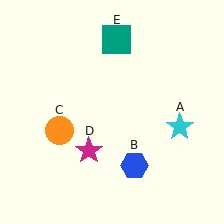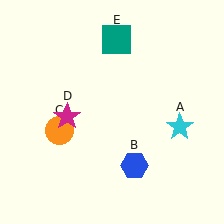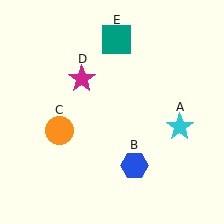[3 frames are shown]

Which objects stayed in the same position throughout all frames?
Cyan star (object A) and blue hexagon (object B) and orange circle (object C) and teal square (object E) remained stationary.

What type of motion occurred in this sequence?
The magenta star (object D) rotated clockwise around the center of the scene.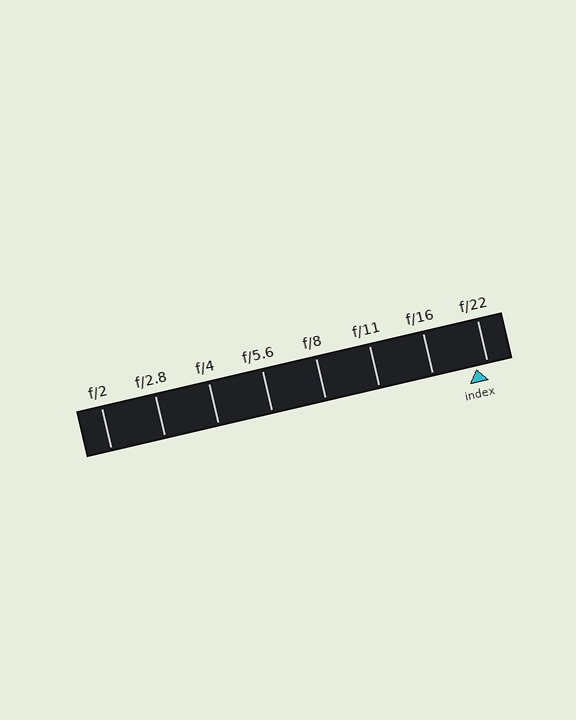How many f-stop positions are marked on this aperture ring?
There are 8 f-stop positions marked.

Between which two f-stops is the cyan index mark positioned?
The index mark is between f/16 and f/22.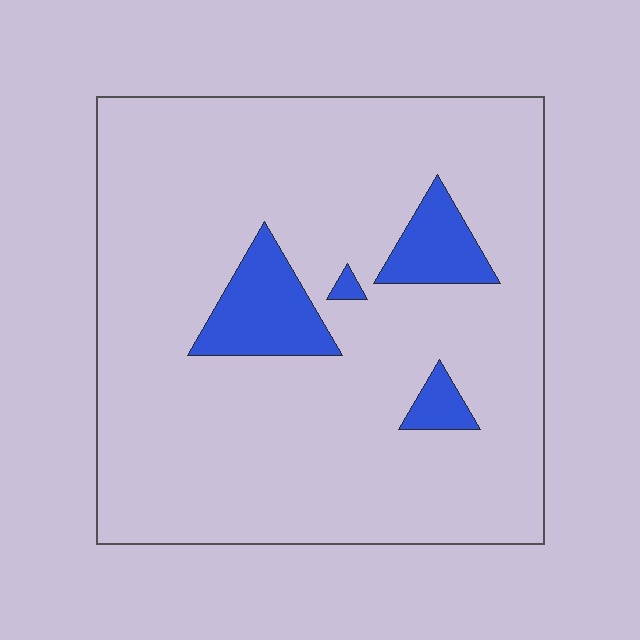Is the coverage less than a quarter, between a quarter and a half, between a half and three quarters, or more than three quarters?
Less than a quarter.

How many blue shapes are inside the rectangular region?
4.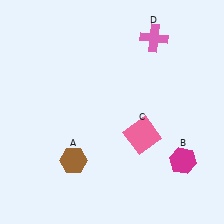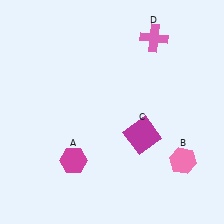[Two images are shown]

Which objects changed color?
A changed from brown to magenta. B changed from magenta to pink. C changed from pink to magenta.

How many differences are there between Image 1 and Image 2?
There are 3 differences between the two images.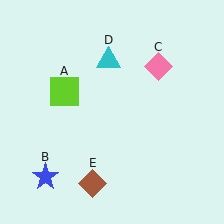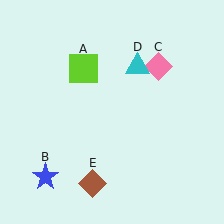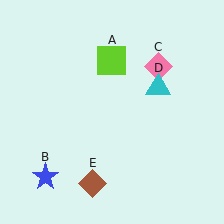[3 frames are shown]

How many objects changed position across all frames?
2 objects changed position: lime square (object A), cyan triangle (object D).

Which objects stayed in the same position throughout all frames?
Blue star (object B) and pink diamond (object C) and brown diamond (object E) remained stationary.